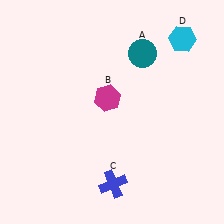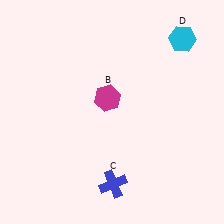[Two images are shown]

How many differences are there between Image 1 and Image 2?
There is 1 difference between the two images.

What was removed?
The teal circle (A) was removed in Image 2.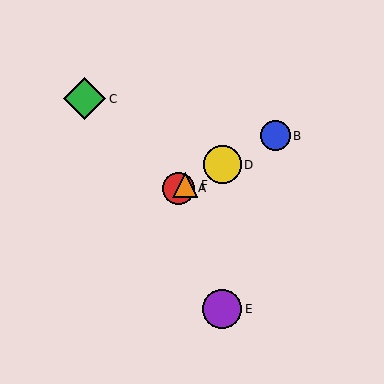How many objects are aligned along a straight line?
4 objects (A, B, D, F) are aligned along a straight line.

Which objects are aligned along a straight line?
Objects A, B, D, F are aligned along a straight line.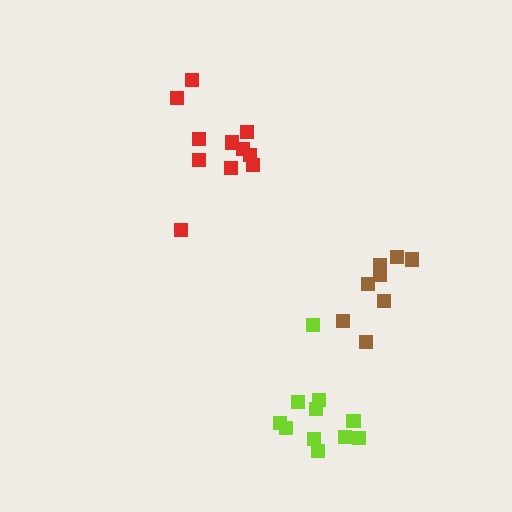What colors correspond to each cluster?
The clusters are colored: red, brown, lime.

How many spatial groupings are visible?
There are 3 spatial groupings.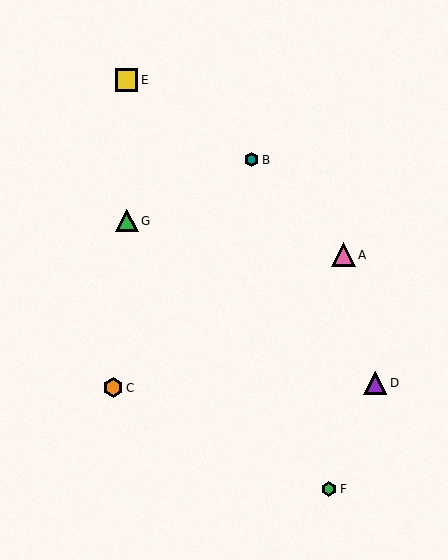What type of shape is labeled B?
Shape B is a teal hexagon.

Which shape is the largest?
The pink triangle (labeled A) is the largest.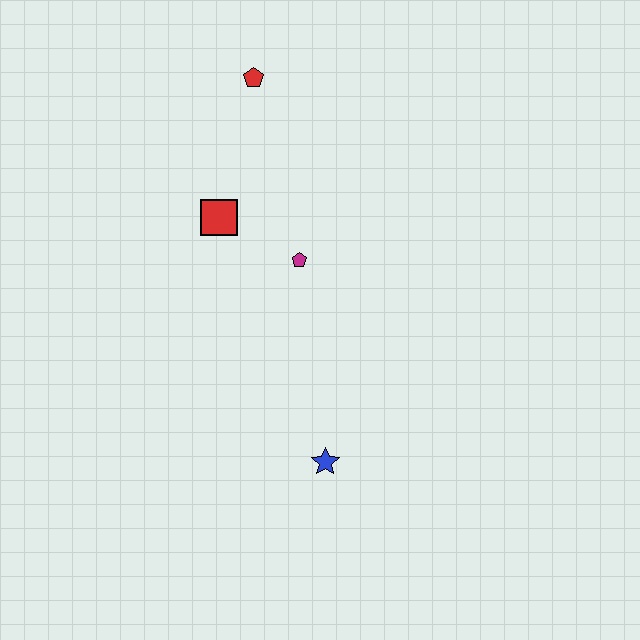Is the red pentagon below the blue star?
No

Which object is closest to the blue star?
The magenta pentagon is closest to the blue star.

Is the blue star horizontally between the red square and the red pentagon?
No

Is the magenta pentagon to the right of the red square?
Yes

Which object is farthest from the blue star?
The red pentagon is farthest from the blue star.